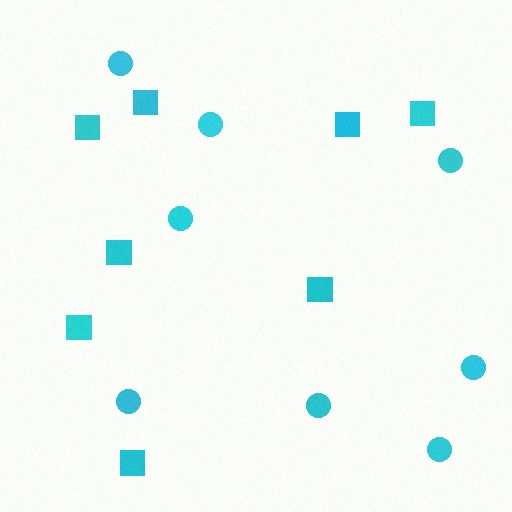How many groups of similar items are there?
There are 2 groups: one group of squares (8) and one group of circles (8).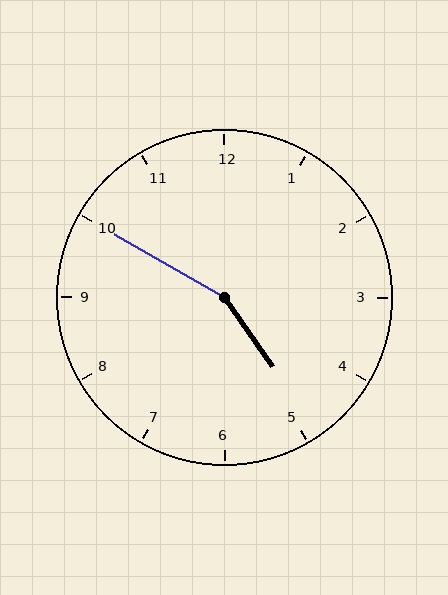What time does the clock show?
4:50.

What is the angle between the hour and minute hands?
Approximately 155 degrees.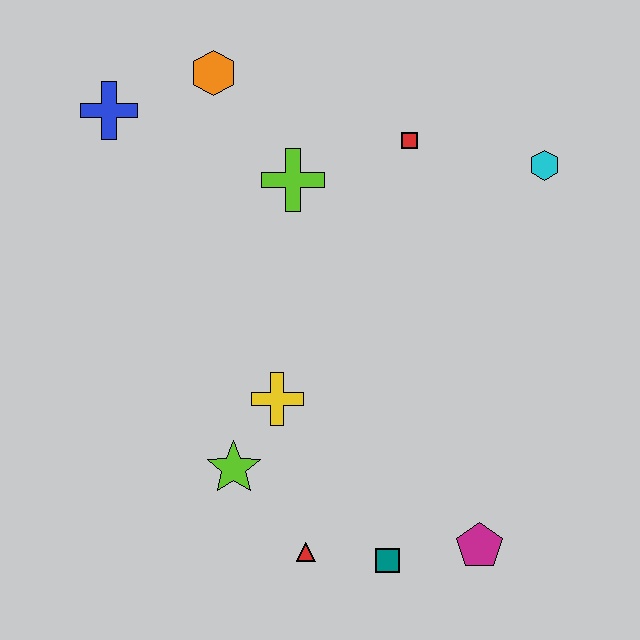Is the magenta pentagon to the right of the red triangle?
Yes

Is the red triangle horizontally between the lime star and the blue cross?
No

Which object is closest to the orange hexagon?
The blue cross is closest to the orange hexagon.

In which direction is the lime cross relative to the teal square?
The lime cross is above the teal square.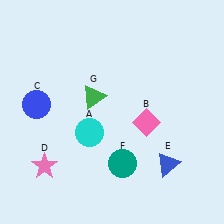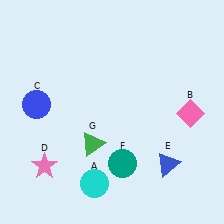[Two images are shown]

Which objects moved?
The objects that moved are: the cyan circle (A), the pink diamond (B), the green triangle (G).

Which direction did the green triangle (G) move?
The green triangle (G) moved down.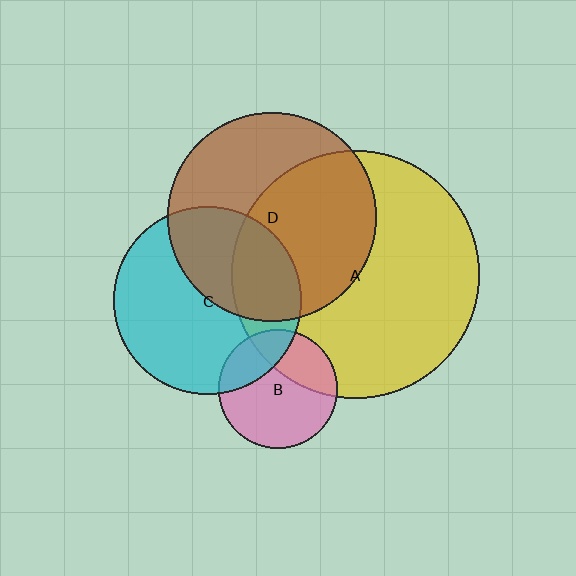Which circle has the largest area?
Circle A (yellow).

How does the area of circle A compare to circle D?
Approximately 1.4 times.